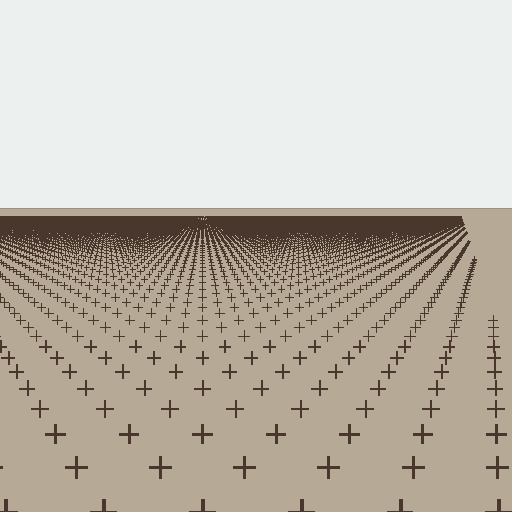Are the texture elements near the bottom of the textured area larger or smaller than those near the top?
Larger. Near the bottom, elements are closer to the viewer and appear at a bigger on-screen size.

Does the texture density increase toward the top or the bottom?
Density increases toward the top.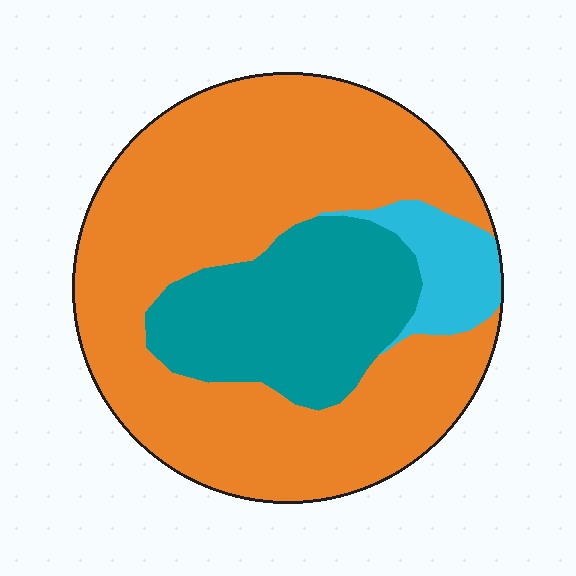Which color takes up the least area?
Cyan, at roughly 10%.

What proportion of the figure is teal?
Teal takes up about one quarter (1/4) of the figure.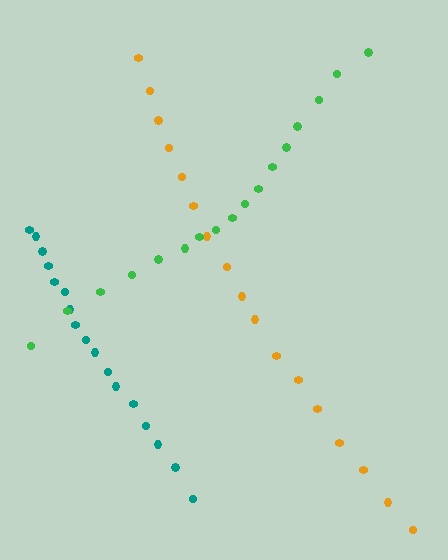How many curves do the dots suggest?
There are 3 distinct paths.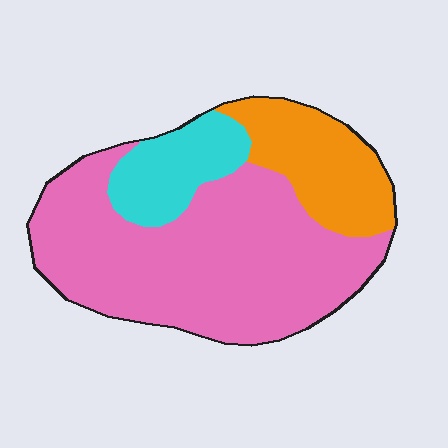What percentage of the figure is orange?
Orange takes up less than a quarter of the figure.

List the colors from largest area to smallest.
From largest to smallest: pink, orange, cyan.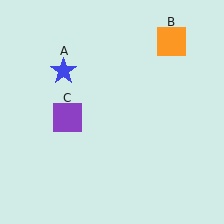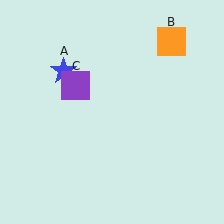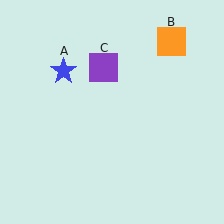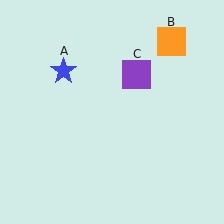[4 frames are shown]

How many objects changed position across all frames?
1 object changed position: purple square (object C).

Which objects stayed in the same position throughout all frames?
Blue star (object A) and orange square (object B) remained stationary.